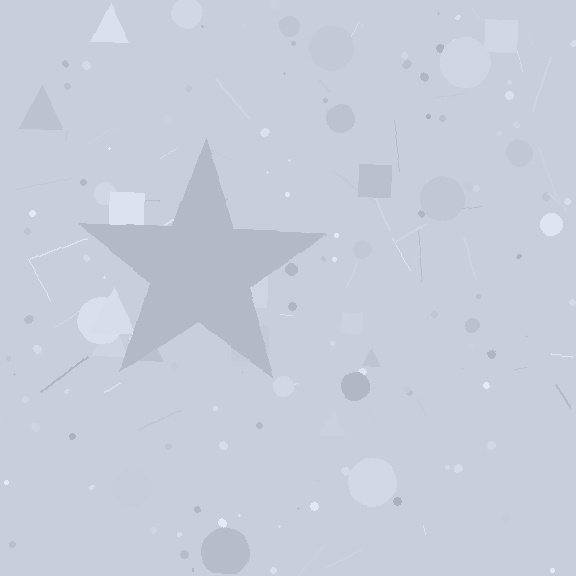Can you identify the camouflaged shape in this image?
The camouflaged shape is a star.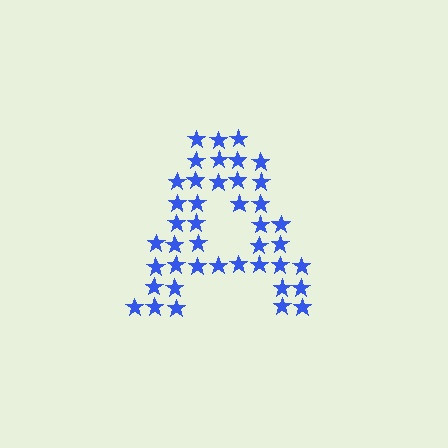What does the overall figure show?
The overall figure shows the letter A.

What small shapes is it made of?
It is made of small stars.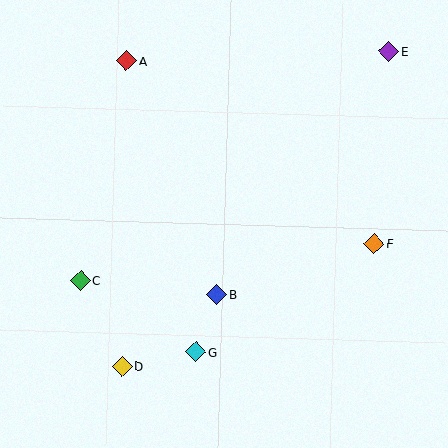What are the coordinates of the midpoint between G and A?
The midpoint between G and A is at (161, 207).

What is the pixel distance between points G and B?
The distance between G and B is 61 pixels.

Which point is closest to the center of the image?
Point B at (216, 294) is closest to the center.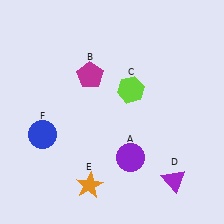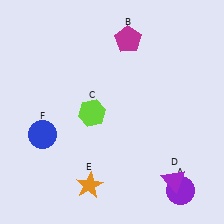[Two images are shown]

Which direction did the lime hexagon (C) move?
The lime hexagon (C) moved left.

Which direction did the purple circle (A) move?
The purple circle (A) moved right.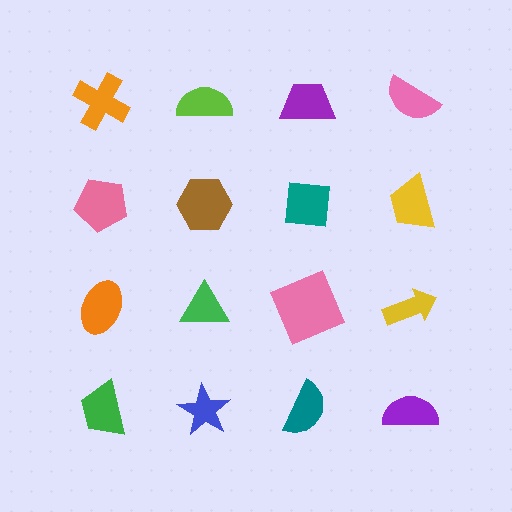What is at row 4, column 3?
A teal semicircle.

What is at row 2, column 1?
A pink pentagon.